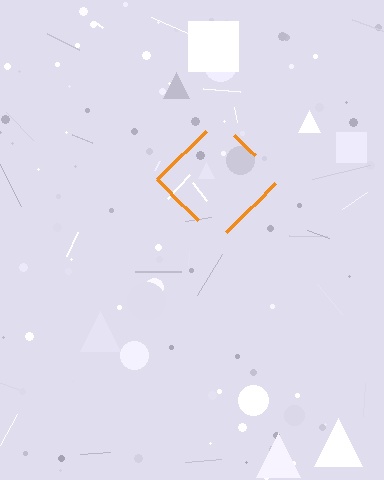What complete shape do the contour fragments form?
The contour fragments form a diamond.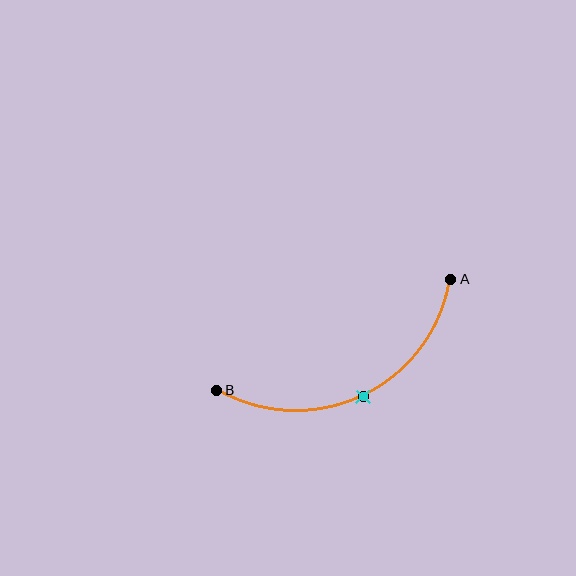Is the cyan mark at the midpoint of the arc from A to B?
Yes. The cyan mark lies on the arc at equal arc-length from both A and B — it is the arc midpoint.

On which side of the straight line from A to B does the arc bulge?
The arc bulges below the straight line connecting A and B.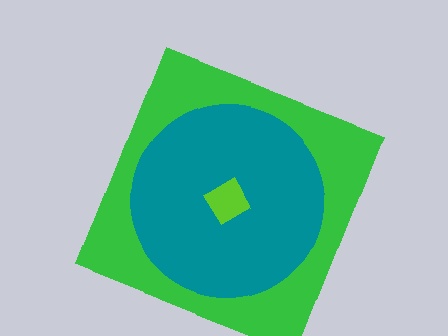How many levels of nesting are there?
3.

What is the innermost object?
The lime diamond.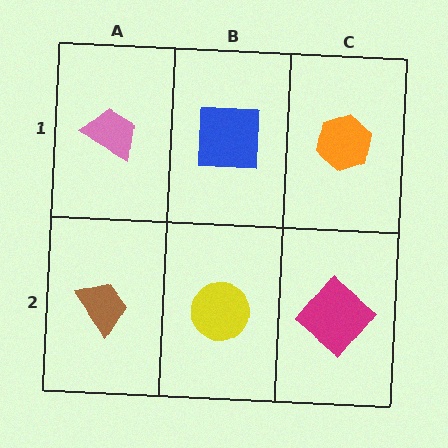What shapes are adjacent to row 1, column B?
A yellow circle (row 2, column B), a pink trapezoid (row 1, column A), an orange hexagon (row 1, column C).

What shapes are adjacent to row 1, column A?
A brown trapezoid (row 2, column A), a blue square (row 1, column B).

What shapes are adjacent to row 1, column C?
A magenta diamond (row 2, column C), a blue square (row 1, column B).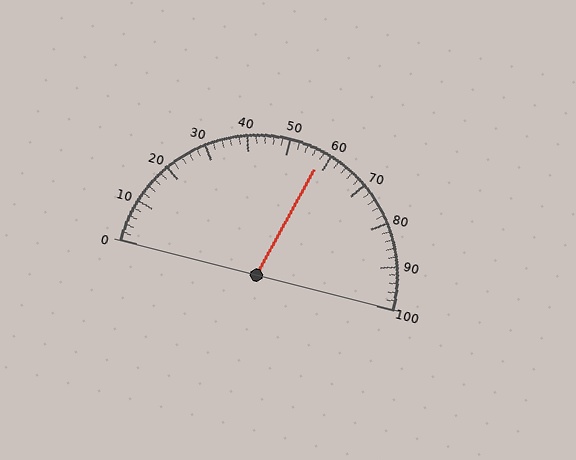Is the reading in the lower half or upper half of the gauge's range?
The reading is in the upper half of the range (0 to 100).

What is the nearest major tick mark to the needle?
The nearest major tick mark is 60.